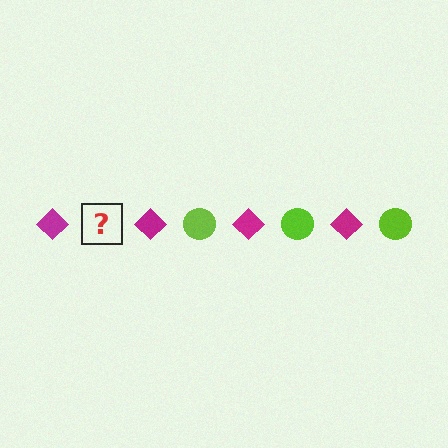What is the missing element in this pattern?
The missing element is a lime circle.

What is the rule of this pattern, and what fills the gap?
The rule is that the pattern alternates between magenta diamond and lime circle. The gap should be filled with a lime circle.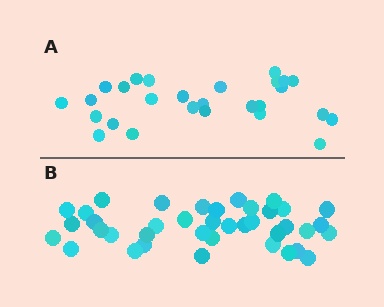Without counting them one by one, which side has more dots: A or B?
Region B (the bottom region) has more dots.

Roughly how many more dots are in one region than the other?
Region B has roughly 12 or so more dots than region A.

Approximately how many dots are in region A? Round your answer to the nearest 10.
About 30 dots. (The exact count is 27, which rounds to 30.)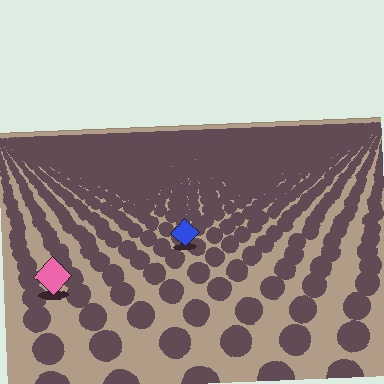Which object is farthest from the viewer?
The blue diamond is farthest from the viewer. It appears smaller and the ground texture around it is denser.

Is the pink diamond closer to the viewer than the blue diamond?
Yes. The pink diamond is closer — you can tell from the texture gradient: the ground texture is coarser near it.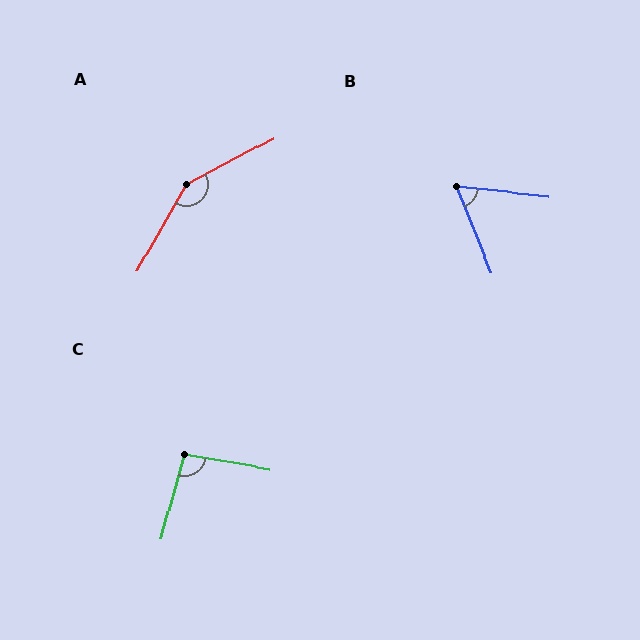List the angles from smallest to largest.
B (62°), C (96°), A (147°).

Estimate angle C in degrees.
Approximately 96 degrees.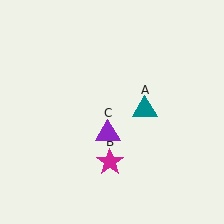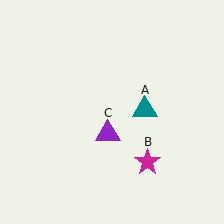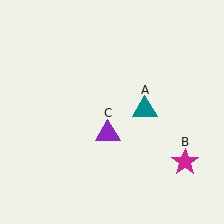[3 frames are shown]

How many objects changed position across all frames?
1 object changed position: magenta star (object B).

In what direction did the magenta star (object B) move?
The magenta star (object B) moved right.